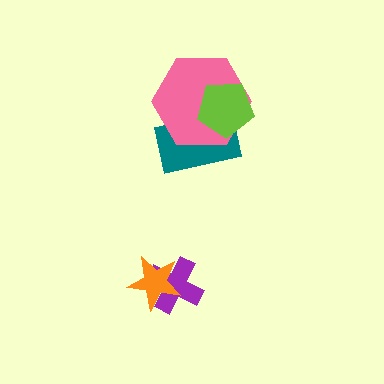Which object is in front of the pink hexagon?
The lime pentagon is in front of the pink hexagon.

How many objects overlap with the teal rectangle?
2 objects overlap with the teal rectangle.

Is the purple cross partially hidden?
Yes, it is partially covered by another shape.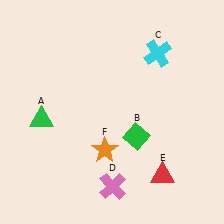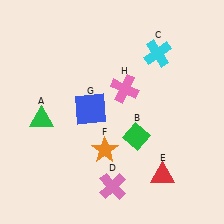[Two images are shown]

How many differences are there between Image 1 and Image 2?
There are 2 differences between the two images.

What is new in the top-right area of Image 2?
A pink cross (H) was added in the top-right area of Image 2.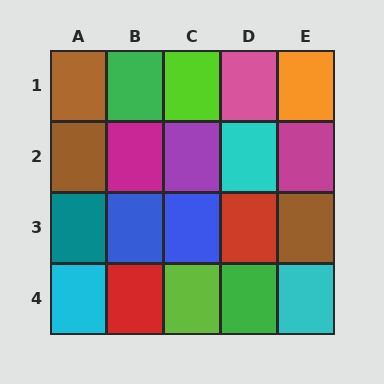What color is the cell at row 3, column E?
Brown.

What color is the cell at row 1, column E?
Orange.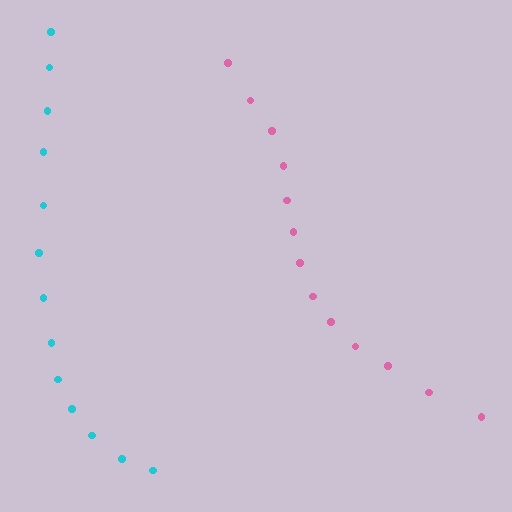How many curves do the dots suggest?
There are 2 distinct paths.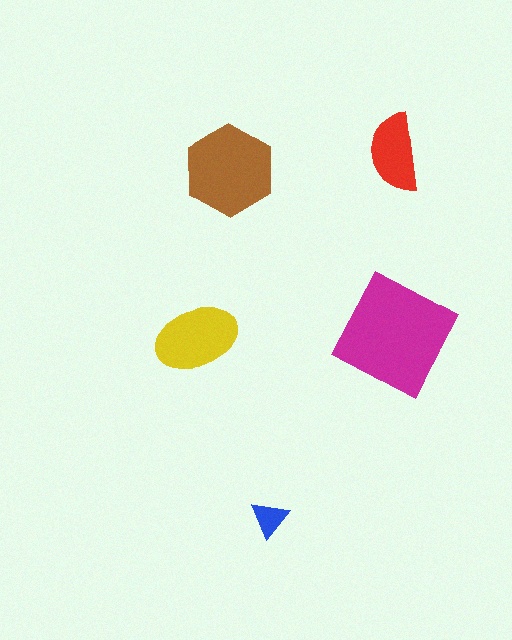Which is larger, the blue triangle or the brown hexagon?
The brown hexagon.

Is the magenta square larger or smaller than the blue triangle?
Larger.